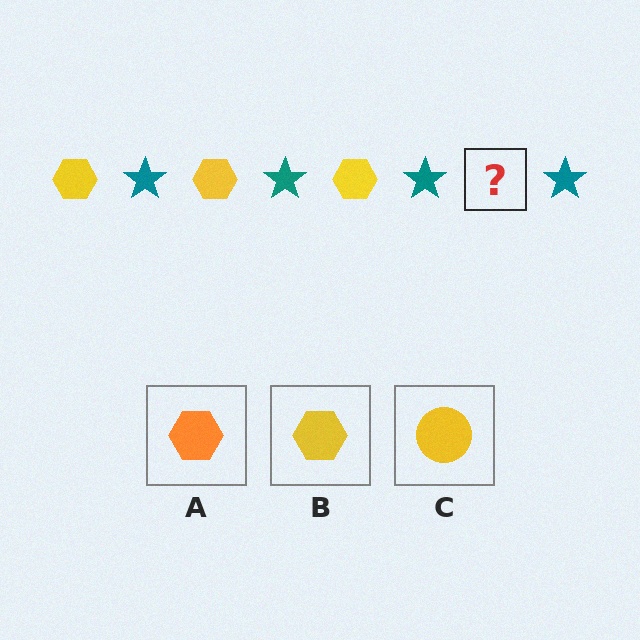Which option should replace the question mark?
Option B.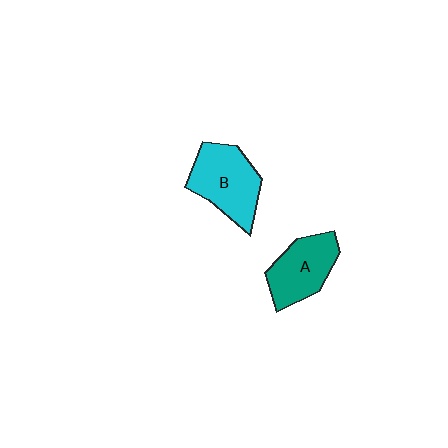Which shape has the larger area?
Shape B (cyan).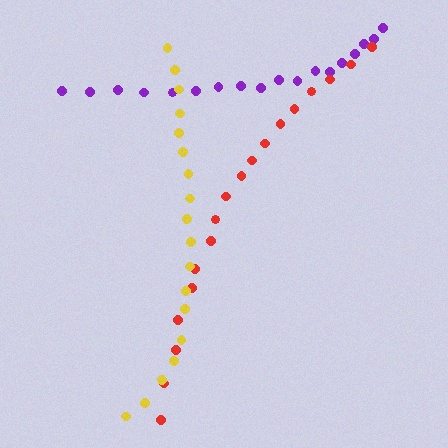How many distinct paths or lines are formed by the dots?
There are 3 distinct paths.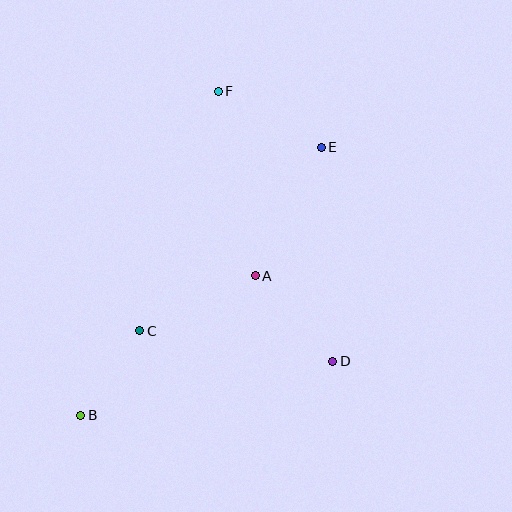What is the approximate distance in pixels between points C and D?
The distance between C and D is approximately 195 pixels.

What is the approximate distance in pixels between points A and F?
The distance between A and F is approximately 189 pixels.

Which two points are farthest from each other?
Points B and E are farthest from each other.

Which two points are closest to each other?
Points B and C are closest to each other.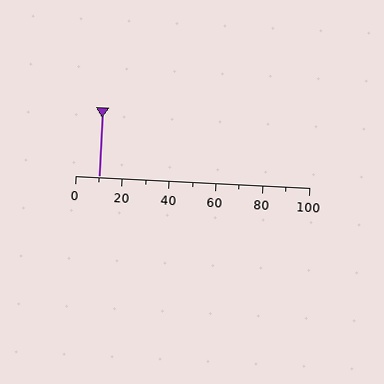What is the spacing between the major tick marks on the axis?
The major ticks are spaced 20 apart.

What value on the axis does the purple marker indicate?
The marker indicates approximately 10.